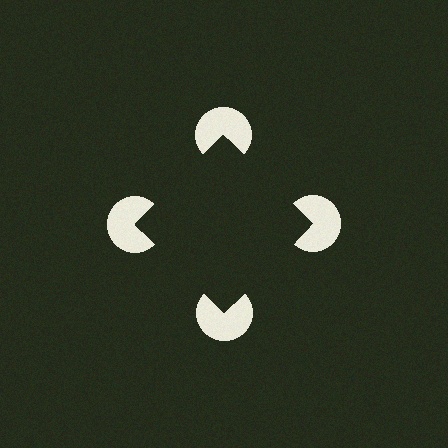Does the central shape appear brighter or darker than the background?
It typically appears slightly darker than the background, even though no actual brightness change is drawn.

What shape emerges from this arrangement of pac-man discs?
An illusory square — its edges are inferred from the aligned wedge cuts in the pac-man discs, not physically drawn.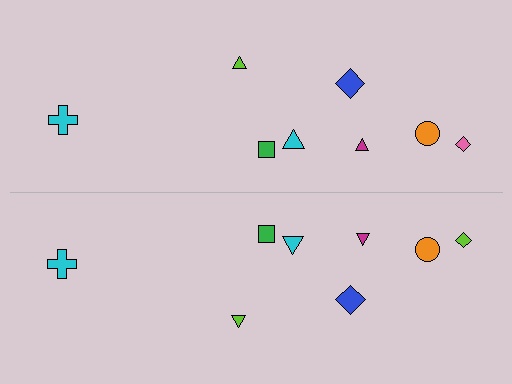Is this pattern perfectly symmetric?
No, the pattern is not perfectly symmetric. The lime diamond on the bottom side breaks the symmetry — its mirror counterpart is pink.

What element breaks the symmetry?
The lime diamond on the bottom side breaks the symmetry — its mirror counterpart is pink.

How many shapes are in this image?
There are 16 shapes in this image.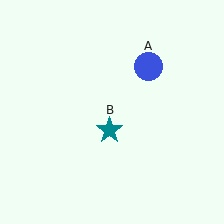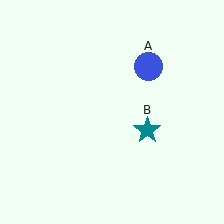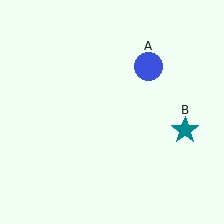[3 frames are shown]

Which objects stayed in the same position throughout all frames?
Blue circle (object A) remained stationary.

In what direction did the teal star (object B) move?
The teal star (object B) moved right.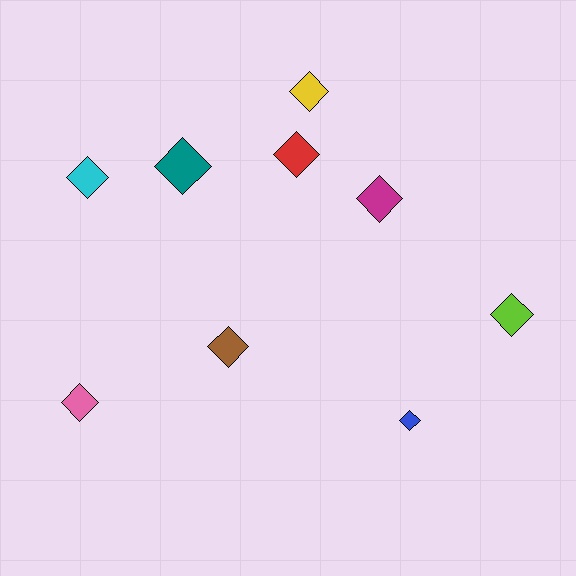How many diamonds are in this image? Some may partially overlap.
There are 9 diamonds.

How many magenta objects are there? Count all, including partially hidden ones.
There is 1 magenta object.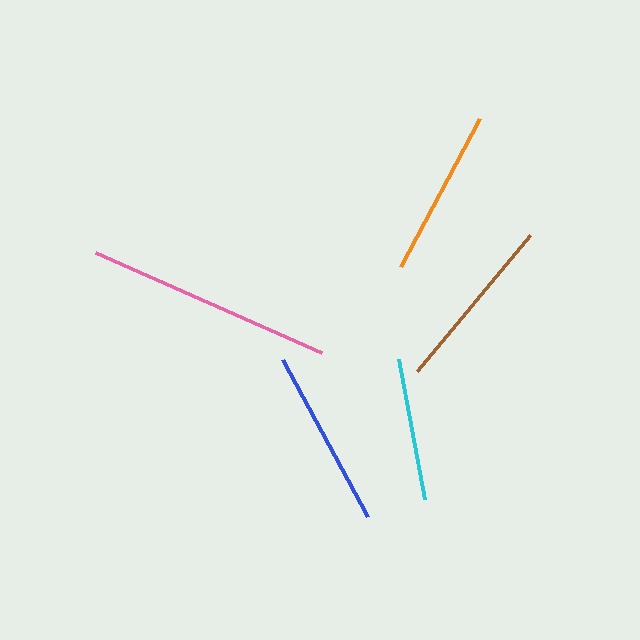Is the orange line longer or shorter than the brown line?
The brown line is longer than the orange line.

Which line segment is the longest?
The pink line is the longest at approximately 247 pixels.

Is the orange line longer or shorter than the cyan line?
The orange line is longer than the cyan line.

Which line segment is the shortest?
The cyan line is the shortest at approximately 142 pixels.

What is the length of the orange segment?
The orange segment is approximately 168 pixels long.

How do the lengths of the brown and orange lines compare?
The brown and orange lines are approximately the same length.